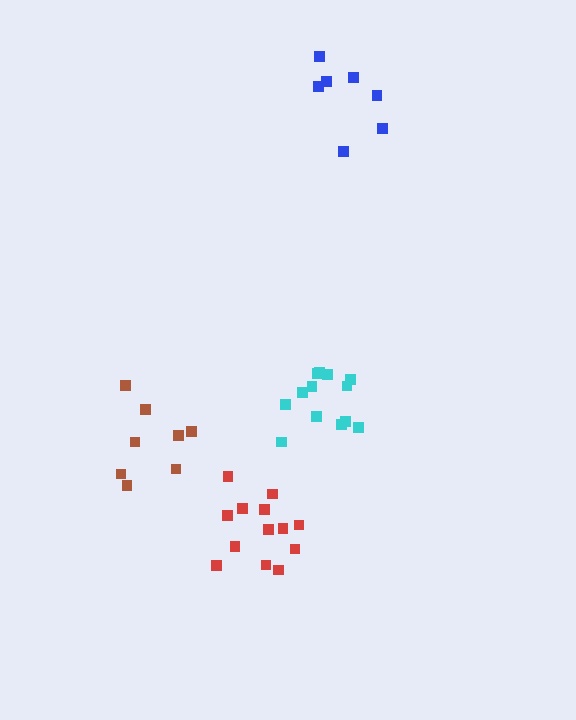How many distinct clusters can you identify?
There are 4 distinct clusters.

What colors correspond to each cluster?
The clusters are colored: blue, cyan, red, brown.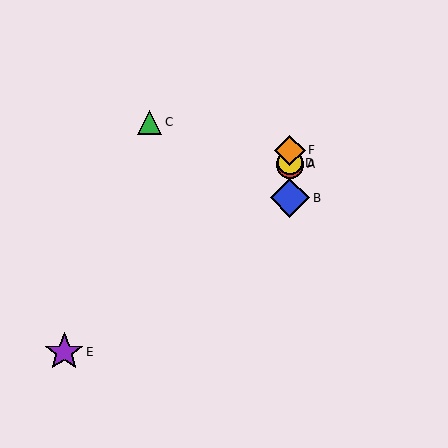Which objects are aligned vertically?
Objects A, B, D, F are aligned vertically.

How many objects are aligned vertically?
4 objects (A, B, D, F) are aligned vertically.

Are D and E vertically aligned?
No, D is at x≈290 and E is at x≈64.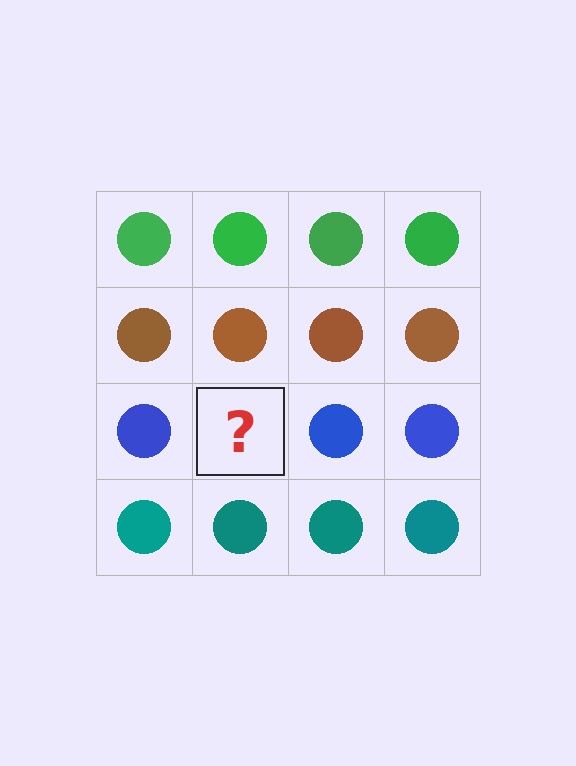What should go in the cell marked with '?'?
The missing cell should contain a blue circle.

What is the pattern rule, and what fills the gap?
The rule is that each row has a consistent color. The gap should be filled with a blue circle.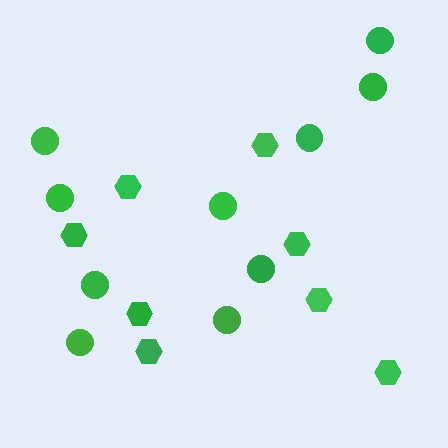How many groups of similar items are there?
There are 2 groups: one group of hexagons (8) and one group of circles (10).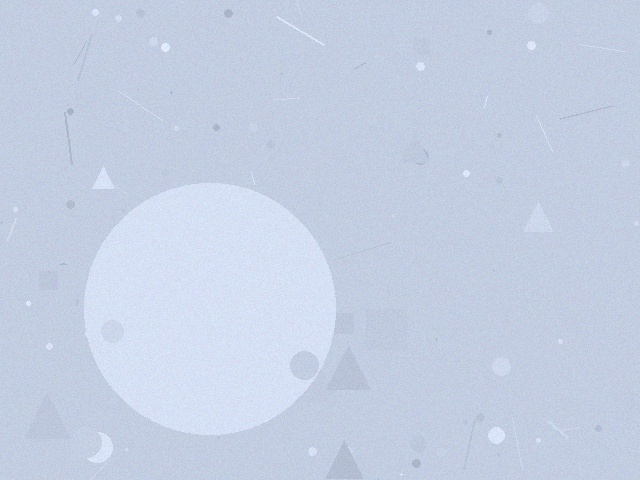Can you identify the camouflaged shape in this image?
The camouflaged shape is a circle.